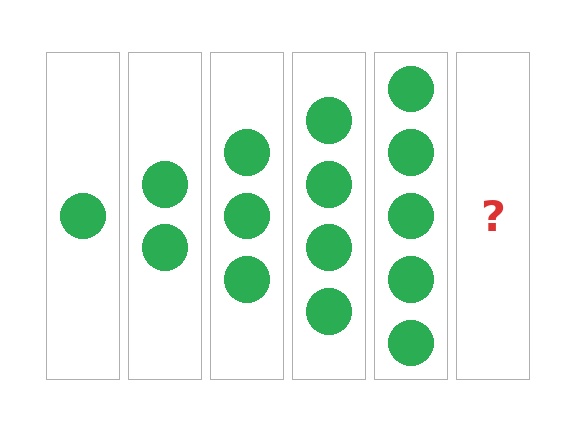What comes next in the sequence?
The next element should be 6 circles.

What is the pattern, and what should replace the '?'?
The pattern is that each step adds one more circle. The '?' should be 6 circles.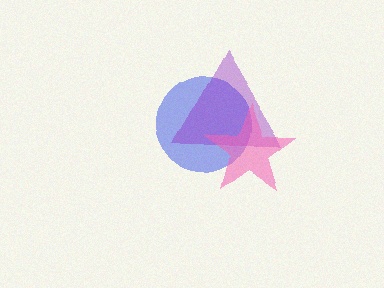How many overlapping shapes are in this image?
There are 3 overlapping shapes in the image.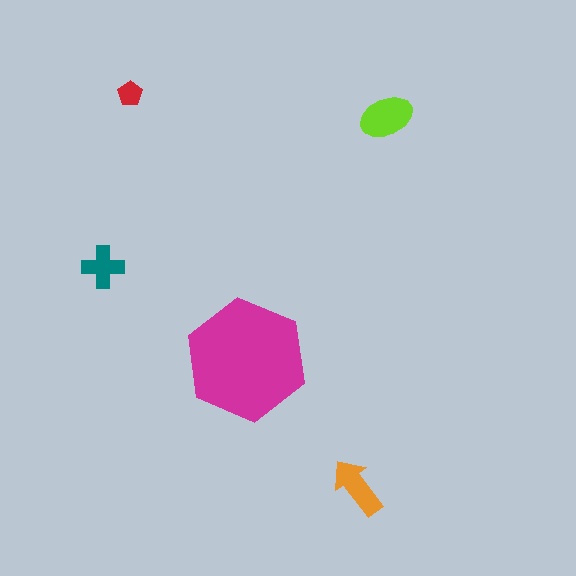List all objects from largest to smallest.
The magenta hexagon, the lime ellipse, the orange arrow, the teal cross, the red pentagon.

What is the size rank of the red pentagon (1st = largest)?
5th.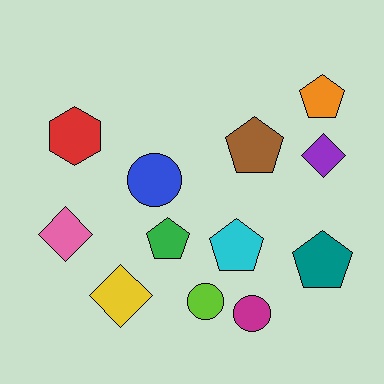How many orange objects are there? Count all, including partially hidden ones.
There is 1 orange object.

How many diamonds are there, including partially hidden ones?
There are 3 diamonds.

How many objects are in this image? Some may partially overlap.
There are 12 objects.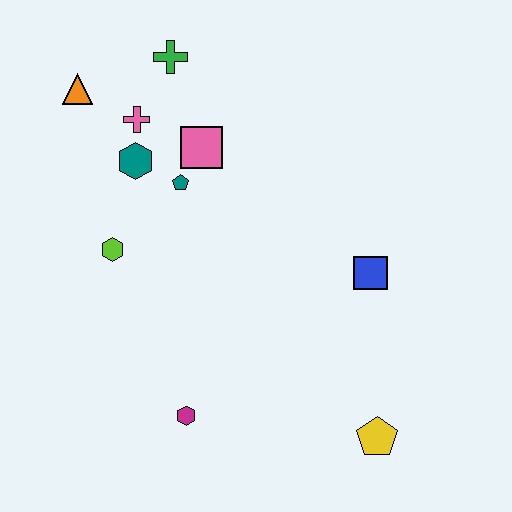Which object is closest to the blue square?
The yellow pentagon is closest to the blue square.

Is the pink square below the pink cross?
Yes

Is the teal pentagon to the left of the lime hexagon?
No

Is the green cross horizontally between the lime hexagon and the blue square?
Yes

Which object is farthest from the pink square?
The yellow pentagon is farthest from the pink square.